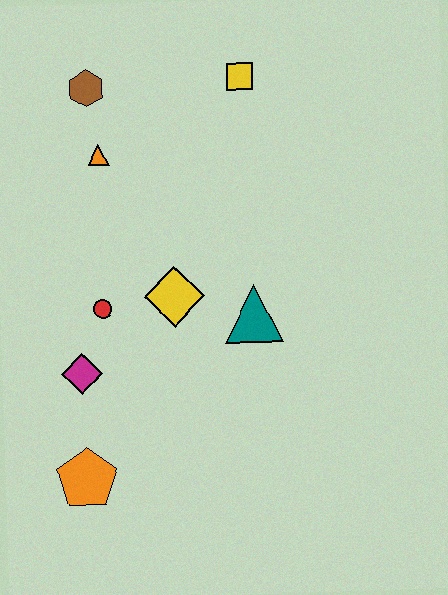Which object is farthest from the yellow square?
The orange pentagon is farthest from the yellow square.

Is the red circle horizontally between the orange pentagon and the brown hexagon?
No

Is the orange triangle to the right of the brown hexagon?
Yes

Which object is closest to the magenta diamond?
The red circle is closest to the magenta diamond.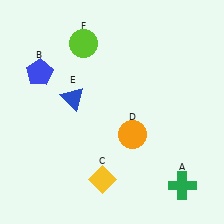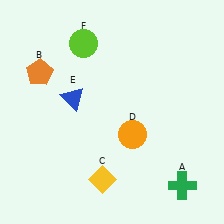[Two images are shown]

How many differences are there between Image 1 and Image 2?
There is 1 difference between the two images.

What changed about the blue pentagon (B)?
In Image 1, B is blue. In Image 2, it changed to orange.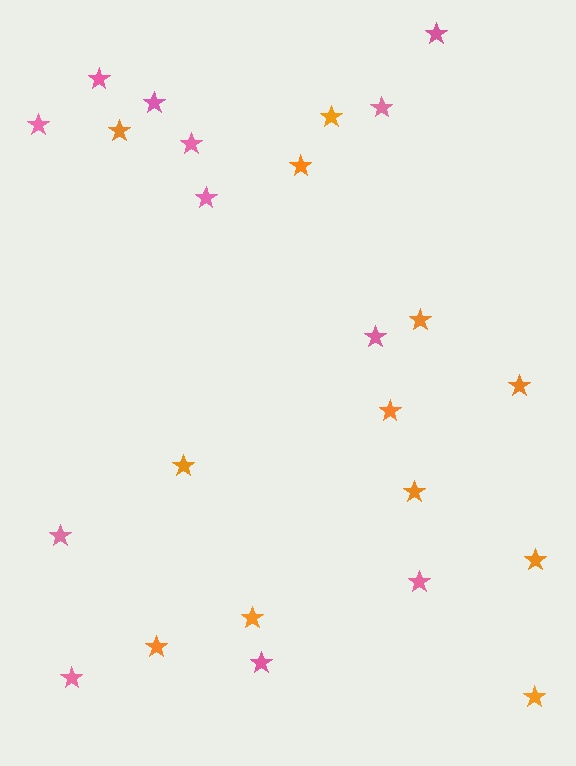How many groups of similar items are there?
There are 2 groups: one group of orange stars (12) and one group of pink stars (12).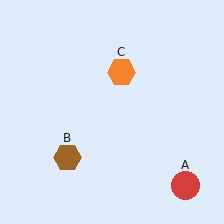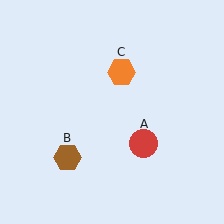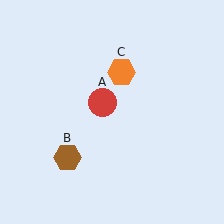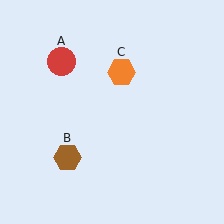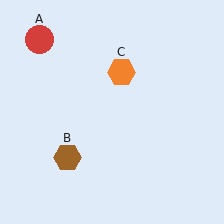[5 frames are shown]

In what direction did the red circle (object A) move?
The red circle (object A) moved up and to the left.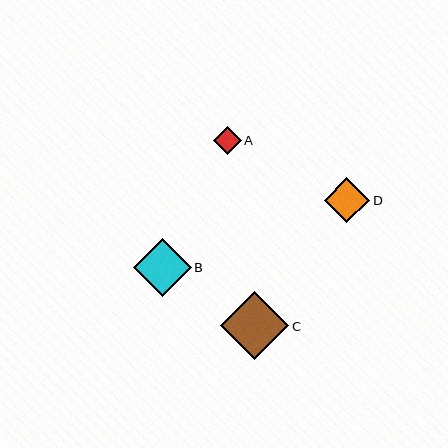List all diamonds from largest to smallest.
From largest to smallest: C, B, D, A.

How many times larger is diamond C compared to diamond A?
Diamond C is approximately 2.5 times the size of diamond A.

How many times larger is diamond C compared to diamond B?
Diamond C is approximately 1.2 times the size of diamond B.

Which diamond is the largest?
Diamond C is the largest with a size of approximately 68 pixels.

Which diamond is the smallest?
Diamond A is the smallest with a size of approximately 28 pixels.